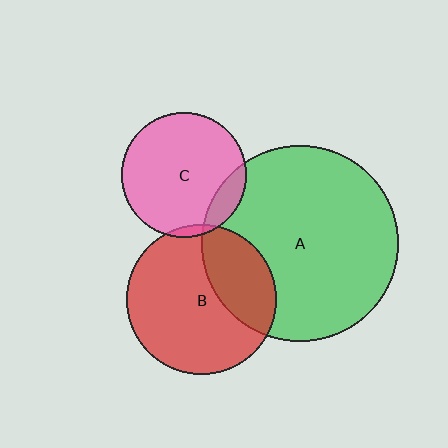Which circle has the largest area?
Circle A (green).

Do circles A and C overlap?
Yes.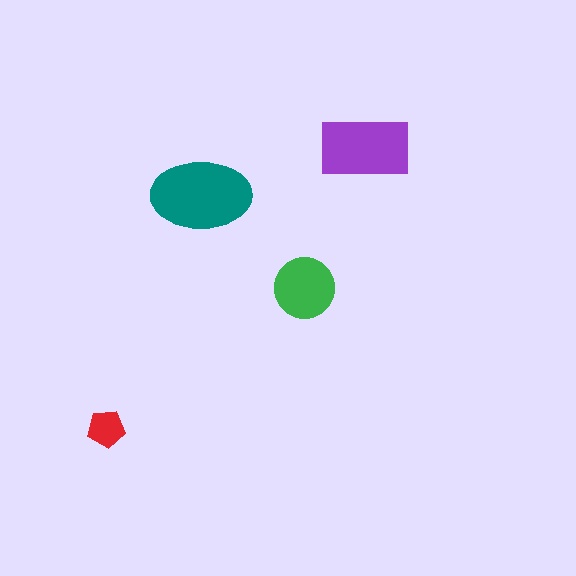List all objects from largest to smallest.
The teal ellipse, the purple rectangle, the green circle, the red pentagon.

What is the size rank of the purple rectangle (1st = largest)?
2nd.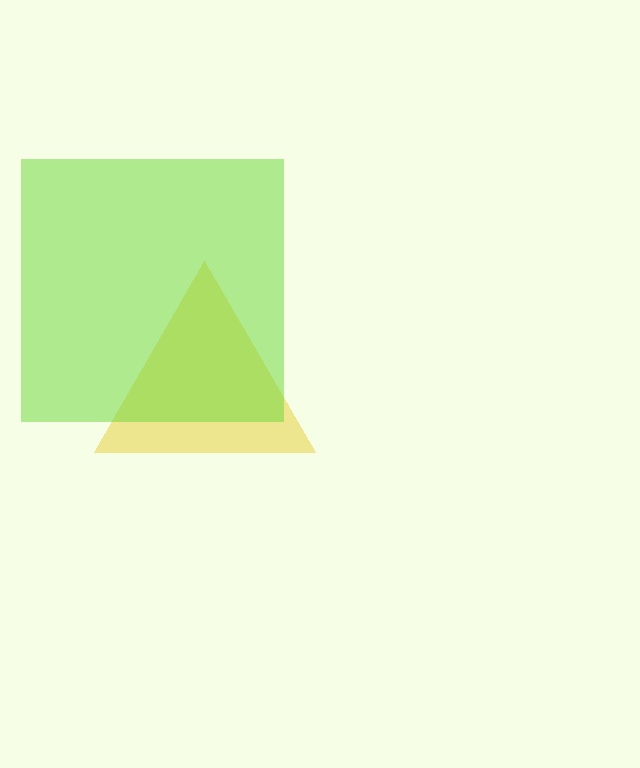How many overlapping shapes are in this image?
There are 2 overlapping shapes in the image.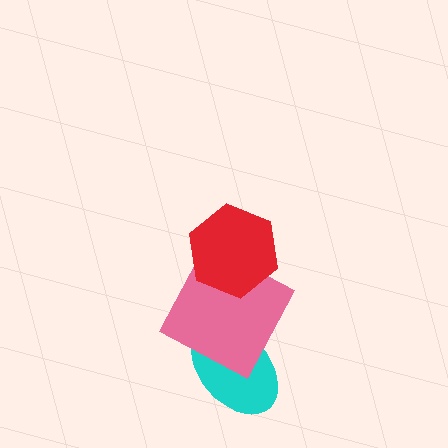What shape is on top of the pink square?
The red hexagon is on top of the pink square.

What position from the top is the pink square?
The pink square is 2nd from the top.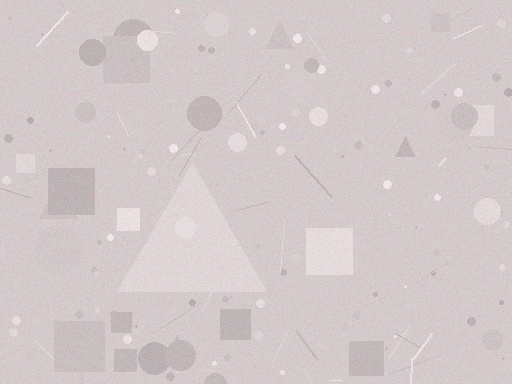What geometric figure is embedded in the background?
A triangle is embedded in the background.